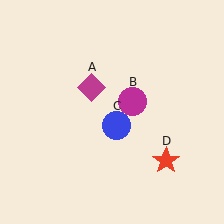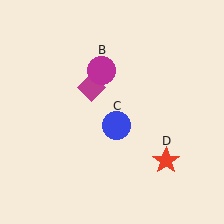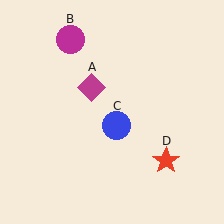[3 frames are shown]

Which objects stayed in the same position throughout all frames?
Magenta diamond (object A) and blue circle (object C) and red star (object D) remained stationary.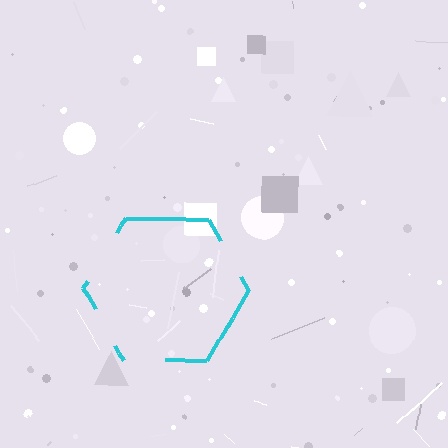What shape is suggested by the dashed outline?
The dashed outline suggests a hexagon.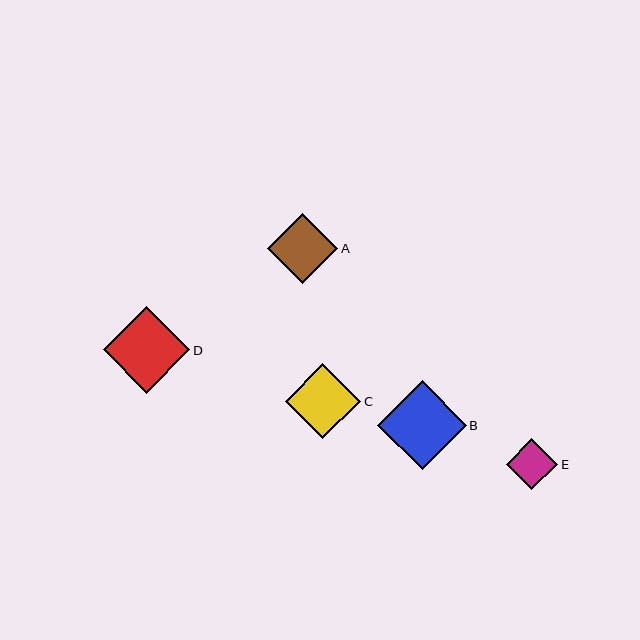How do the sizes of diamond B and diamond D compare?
Diamond B and diamond D are approximately the same size.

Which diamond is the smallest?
Diamond E is the smallest with a size of approximately 51 pixels.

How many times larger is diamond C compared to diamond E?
Diamond C is approximately 1.5 times the size of diamond E.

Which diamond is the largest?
Diamond B is the largest with a size of approximately 88 pixels.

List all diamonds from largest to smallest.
From largest to smallest: B, D, C, A, E.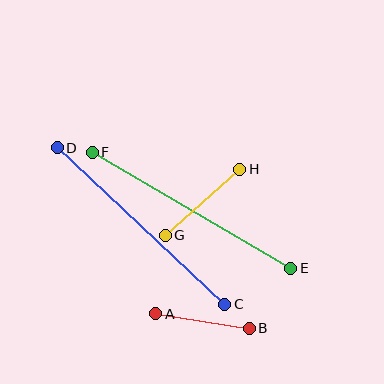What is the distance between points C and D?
The distance is approximately 229 pixels.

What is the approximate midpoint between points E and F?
The midpoint is at approximately (191, 210) pixels.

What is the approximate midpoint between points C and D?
The midpoint is at approximately (141, 226) pixels.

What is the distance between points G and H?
The distance is approximately 99 pixels.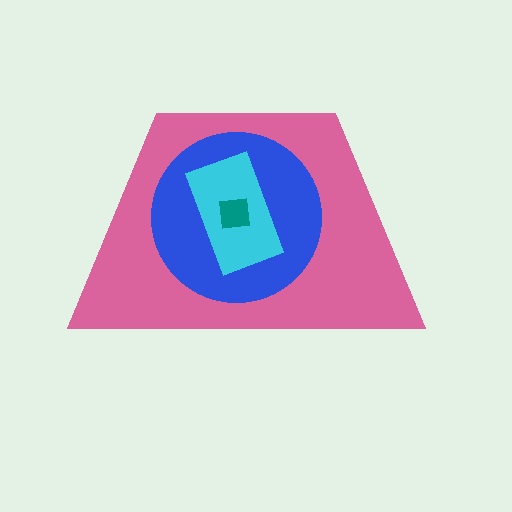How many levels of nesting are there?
4.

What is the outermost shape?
The pink trapezoid.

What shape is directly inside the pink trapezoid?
The blue circle.